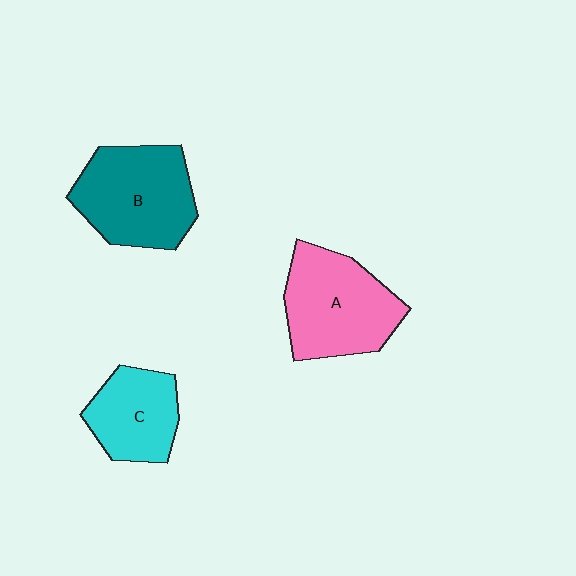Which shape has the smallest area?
Shape C (cyan).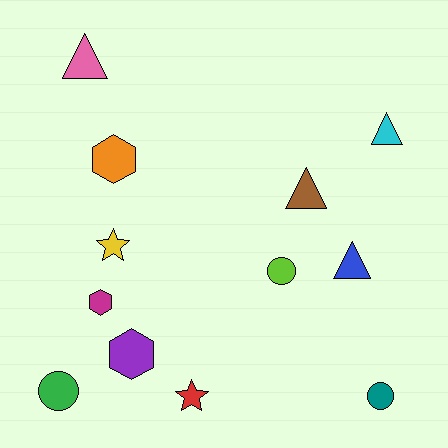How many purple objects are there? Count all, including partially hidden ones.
There is 1 purple object.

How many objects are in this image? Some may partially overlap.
There are 12 objects.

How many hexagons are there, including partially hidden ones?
There are 3 hexagons.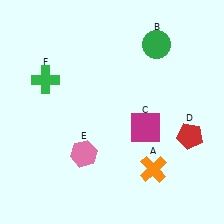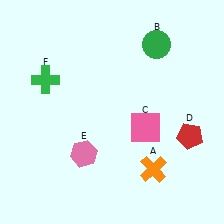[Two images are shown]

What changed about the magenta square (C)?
In Image 1, C is magenta. In Image 2, it changed to pink.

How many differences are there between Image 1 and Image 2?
There is 1 difference between the two images.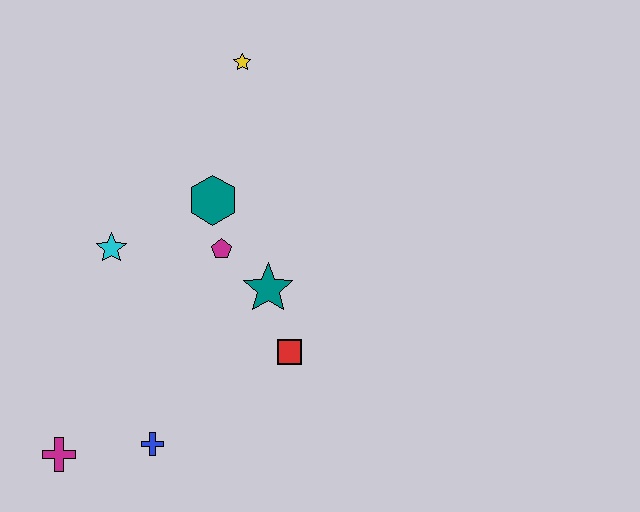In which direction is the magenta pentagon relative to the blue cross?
The magenta pentagon is above the blue cross.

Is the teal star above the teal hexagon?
No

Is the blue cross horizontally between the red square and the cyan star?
Yes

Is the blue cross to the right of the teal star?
No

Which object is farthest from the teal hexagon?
The magenta cross is farthest from the teal hexagon.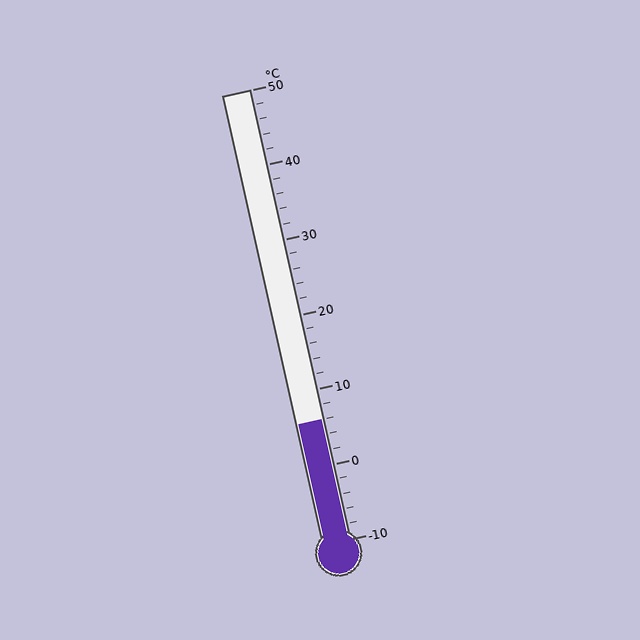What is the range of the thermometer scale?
The thermometer scale ranges from -10°C to 50°C.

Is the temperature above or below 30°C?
The temperature is below 30°C.